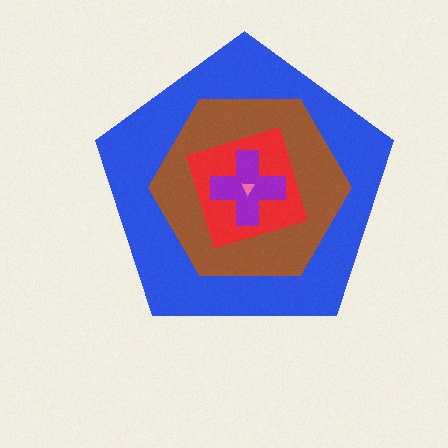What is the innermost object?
The pink triangle.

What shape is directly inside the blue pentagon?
The brown hexagon.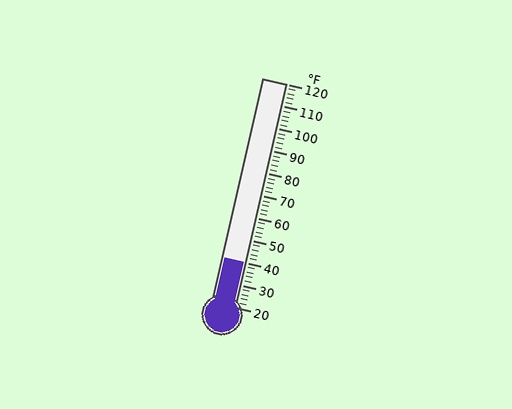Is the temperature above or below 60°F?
The temperature is below 60°F.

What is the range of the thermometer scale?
The thermometer scale ranges from 20°F to 120°F.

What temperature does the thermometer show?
The thermometer shows approximately 40°F.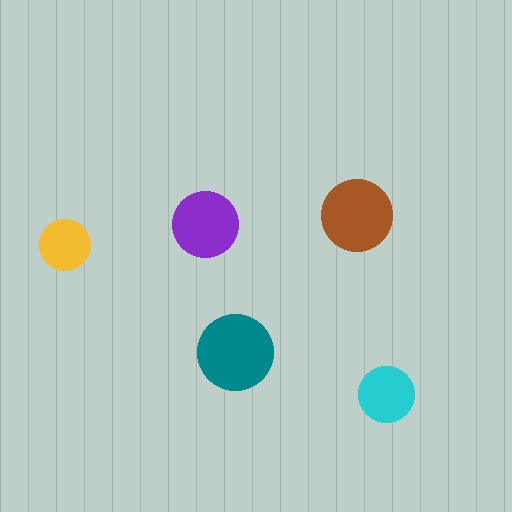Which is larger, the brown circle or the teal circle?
The teal one.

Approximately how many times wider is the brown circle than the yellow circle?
About 1.5 times wider.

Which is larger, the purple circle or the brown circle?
The brown one.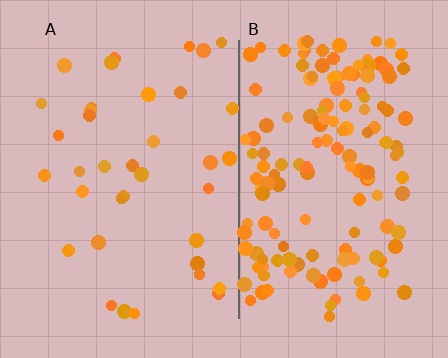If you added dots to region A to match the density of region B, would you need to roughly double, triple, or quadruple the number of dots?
Approximately quadruple.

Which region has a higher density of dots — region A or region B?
B (the right).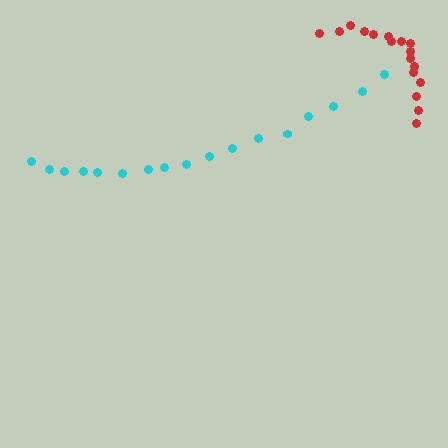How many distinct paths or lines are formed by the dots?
There are 2 distinct paths.